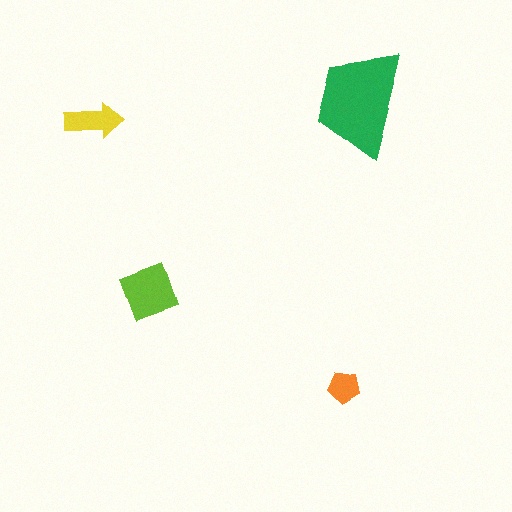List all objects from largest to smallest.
The green trapezoid, the lime diamond, the yellow arrow, the orange pentagon.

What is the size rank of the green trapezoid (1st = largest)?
1st.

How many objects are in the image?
There are 4 objects in the image.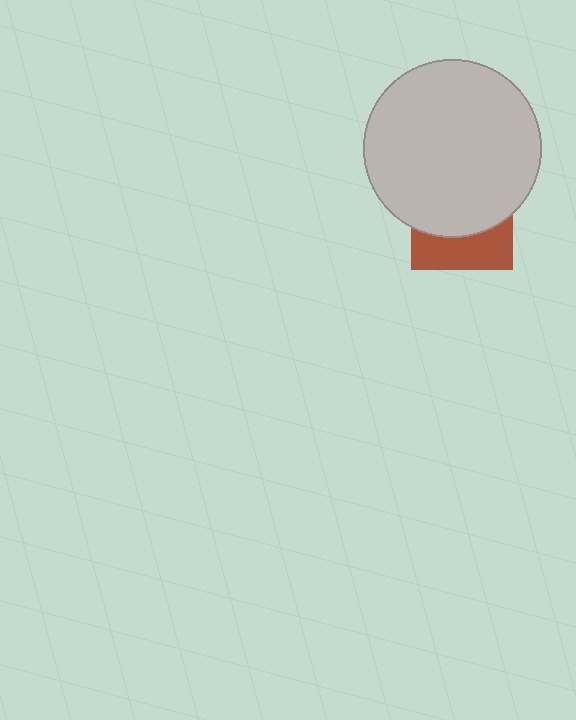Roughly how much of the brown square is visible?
A small part of it is visible (roughly 37%).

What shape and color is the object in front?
The object in front is a light gray circle.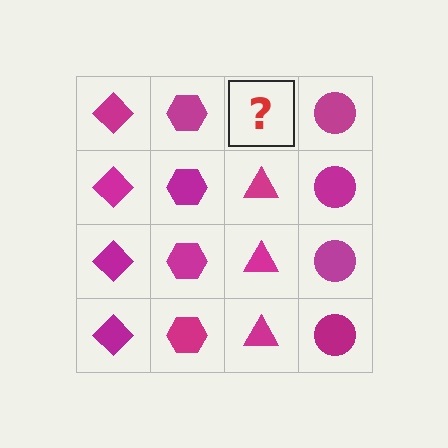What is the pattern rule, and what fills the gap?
The rule is that each column has a consistent shape. The gap should be filled with a magenta triangle.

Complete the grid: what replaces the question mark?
The question mark should be replaced with a magenta triangle.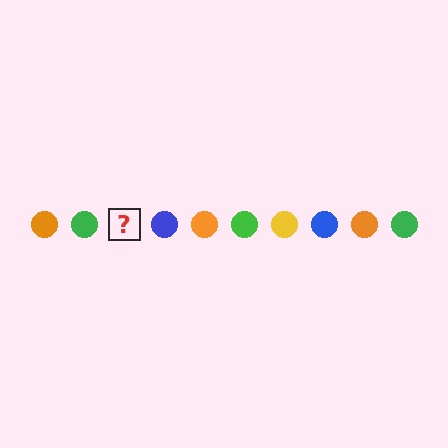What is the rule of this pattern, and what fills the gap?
The rule is that the pattern cycles through orange, green, yellow, blue circles. The gap should be filled with a yellow circle.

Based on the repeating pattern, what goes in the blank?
The blank should be a yellow circle.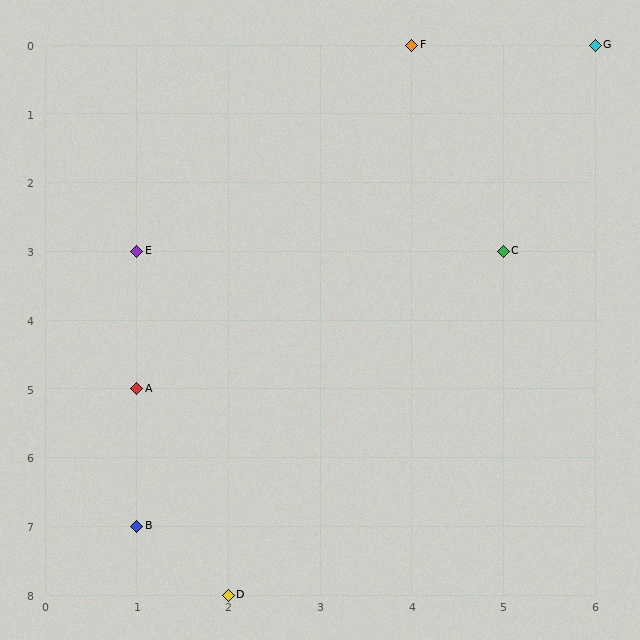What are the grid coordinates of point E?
Point E is at grid coordinates (1, 3).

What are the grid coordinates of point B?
Point B is at grid coordinates (1, 7).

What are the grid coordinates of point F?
Point F is at grid coordinates (4, 0).